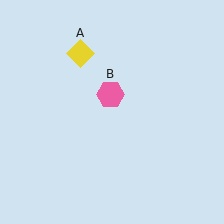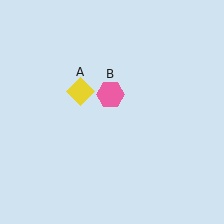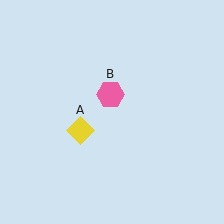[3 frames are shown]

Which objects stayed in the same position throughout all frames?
Pink hexagon (object B) remained stationary.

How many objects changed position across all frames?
1 object changed position: yellow diamond (object A).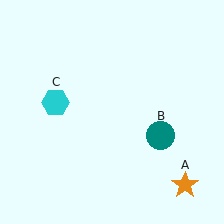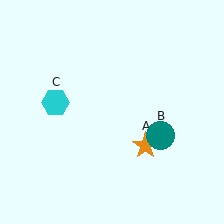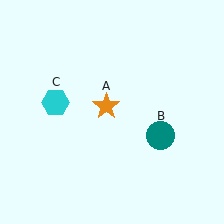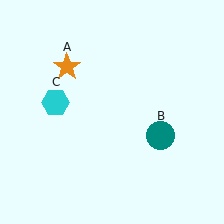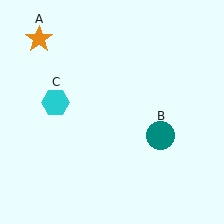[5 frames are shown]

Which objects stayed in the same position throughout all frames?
Teal circle (object B) and cyan hexagon (object C) remained stationary.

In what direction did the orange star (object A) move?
The orange star (object A) moved up and to the left.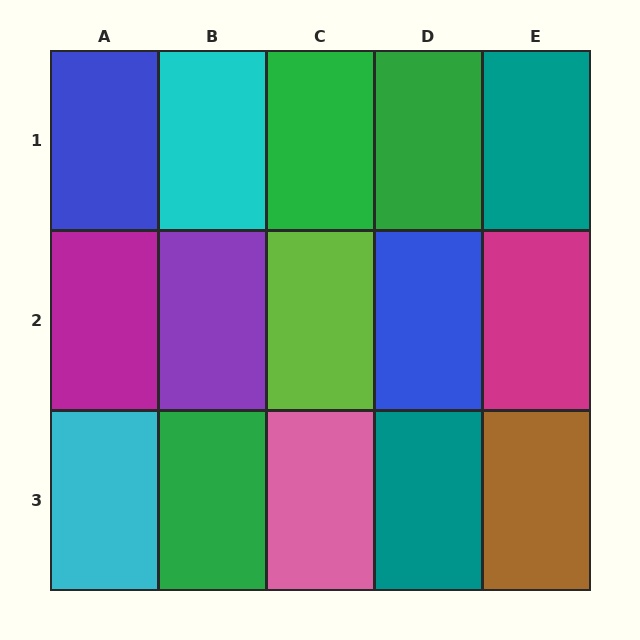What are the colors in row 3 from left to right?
Cyan, green, pink, teal, brown.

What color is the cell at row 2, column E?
Magenta.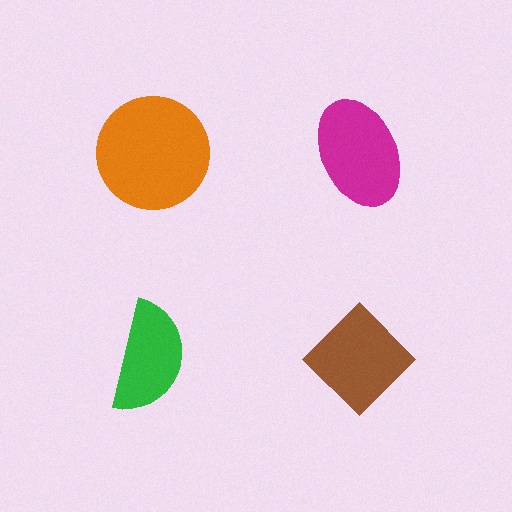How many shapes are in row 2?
2 shapes.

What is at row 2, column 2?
A brown diamond.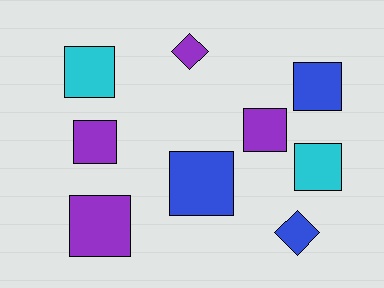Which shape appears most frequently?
Square, with 7 objects.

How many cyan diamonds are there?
There are no cyan diamonds.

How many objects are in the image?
There are 9 objects.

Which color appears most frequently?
Purple, with 4 objects.